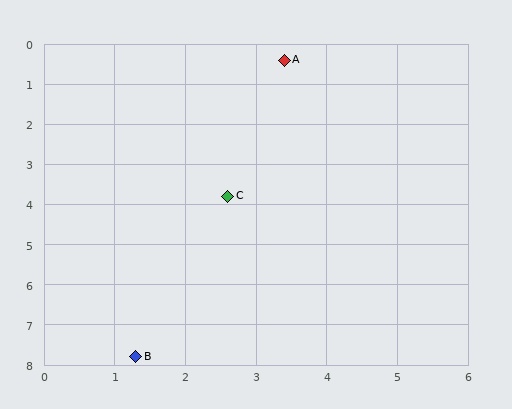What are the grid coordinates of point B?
Point B is at approximately (1.3, 7.8).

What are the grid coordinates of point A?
Point A is at approximately (3.4, 0.4).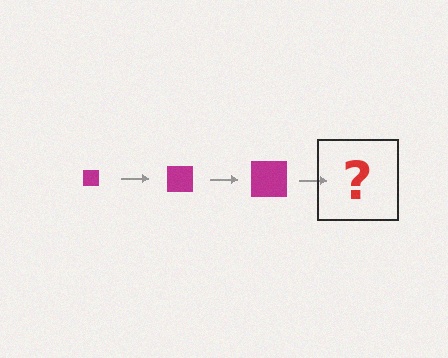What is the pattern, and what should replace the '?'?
The pattern is that the square gets progressively larger each step. The '?' should be a magenta square, larger than the previous one.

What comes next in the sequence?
The next element should be a magenta square, larger than the previous one.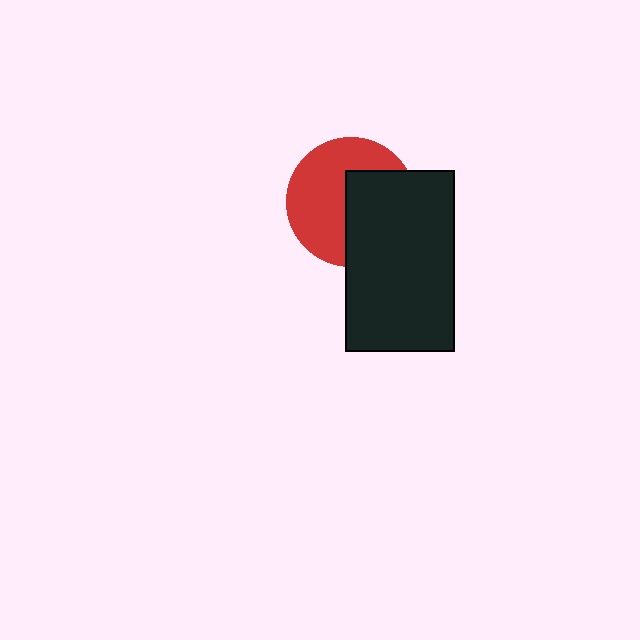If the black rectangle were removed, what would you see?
You would see the complete red circle.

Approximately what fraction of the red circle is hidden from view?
Roughly 44% of the red circle is hidden behind the black rectangle.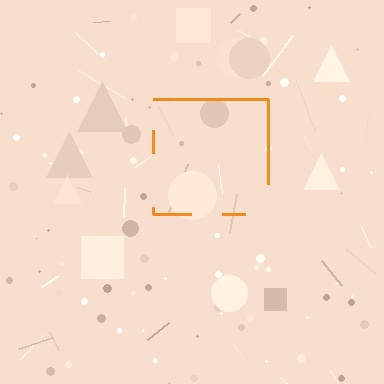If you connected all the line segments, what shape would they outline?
They would outline a square.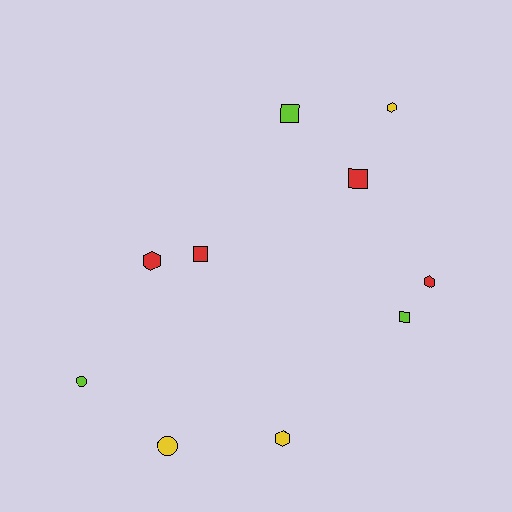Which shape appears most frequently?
Square, with 4 objects.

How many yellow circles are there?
There is 1 yellow circle.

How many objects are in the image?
There are 10 objects.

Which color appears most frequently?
Red, with 4 objects.